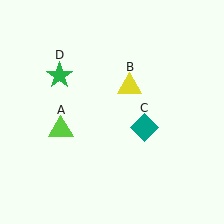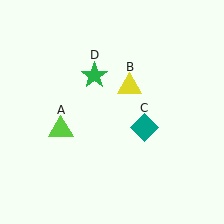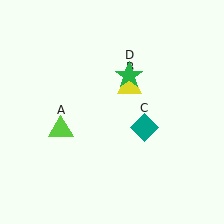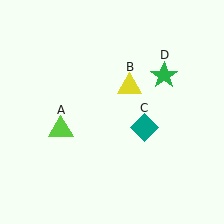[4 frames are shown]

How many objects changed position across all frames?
1 object changed position: green star (object D).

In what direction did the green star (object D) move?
The green star (object D) moved right.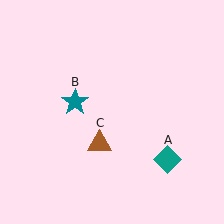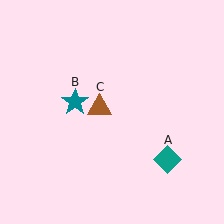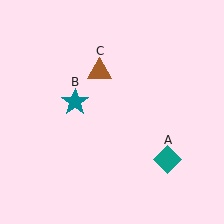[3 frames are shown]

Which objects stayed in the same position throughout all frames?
Teal diamond (object A) and teal star (object B) remained stationary.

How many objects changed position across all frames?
1 object changed position: brown triangle (object C).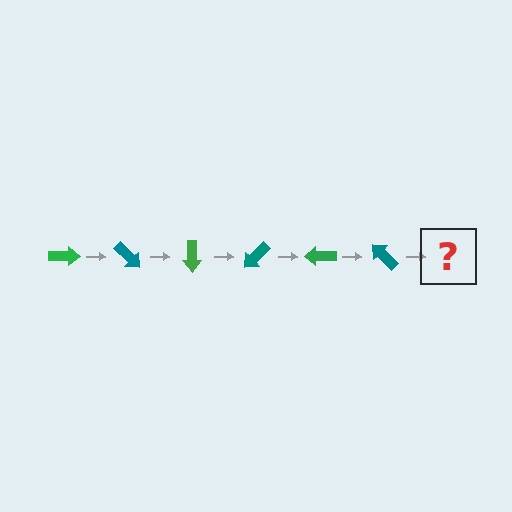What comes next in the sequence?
The next element should be a green arrow, rotated 270 degrees from the start.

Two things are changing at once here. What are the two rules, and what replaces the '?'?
The two rules are that it rotates 45 degrees each step and the color cycles through green and teal. The '?' should be a green arrow, rotated 270 degrees from the start.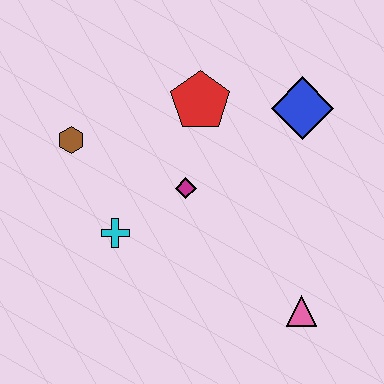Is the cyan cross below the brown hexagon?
Yes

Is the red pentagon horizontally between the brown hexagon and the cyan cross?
No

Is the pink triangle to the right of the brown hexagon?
Yes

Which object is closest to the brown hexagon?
The cyan cross is closest to the brown hexagon.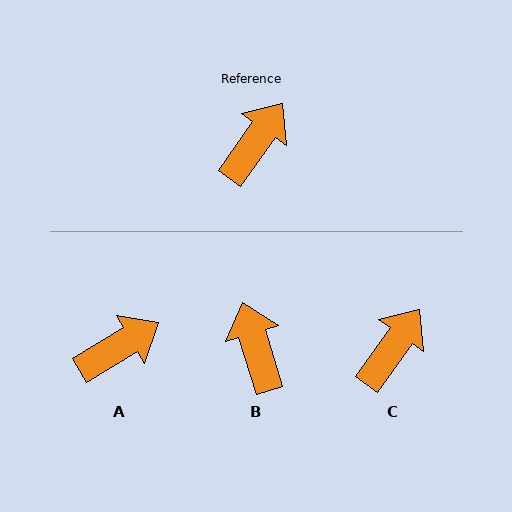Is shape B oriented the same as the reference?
No, it is off by about 52 degrees.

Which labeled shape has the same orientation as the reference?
C.